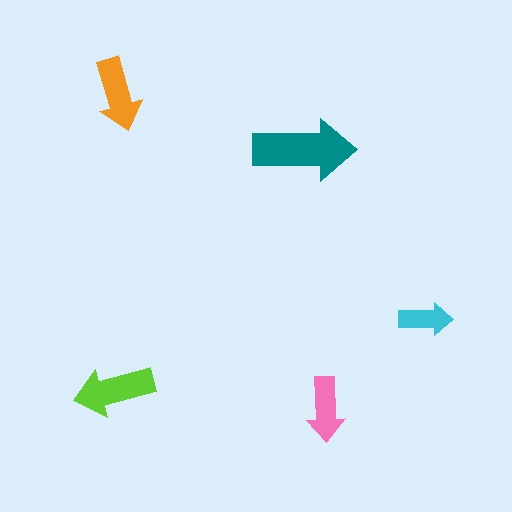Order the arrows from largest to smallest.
the teal one, the lime one, the orange one, the pink one, the cyan one.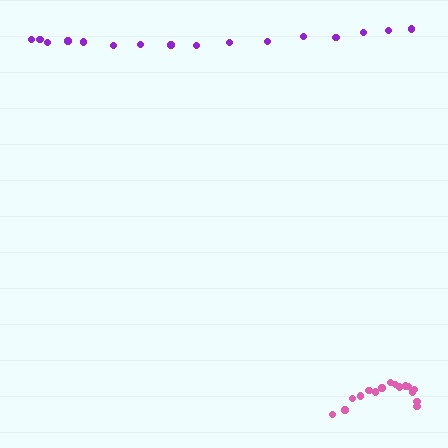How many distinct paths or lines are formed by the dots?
There are 2 distinct paths.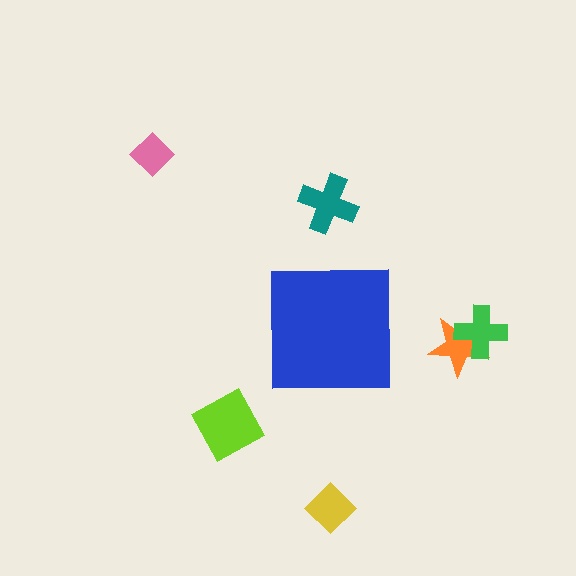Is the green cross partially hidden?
No, the green cross is fully visible.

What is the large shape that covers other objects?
A blue square.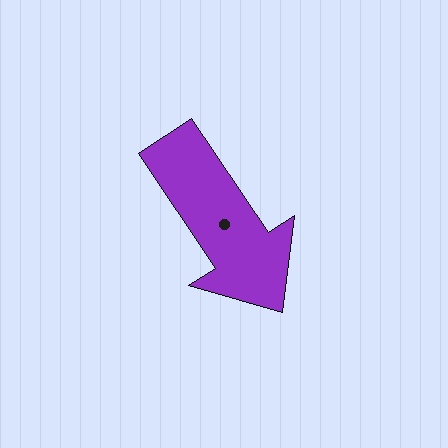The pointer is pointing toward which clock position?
Roughly 5 o'clock.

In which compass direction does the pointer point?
Southeast.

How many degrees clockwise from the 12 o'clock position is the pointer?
Approximately 146 degrees.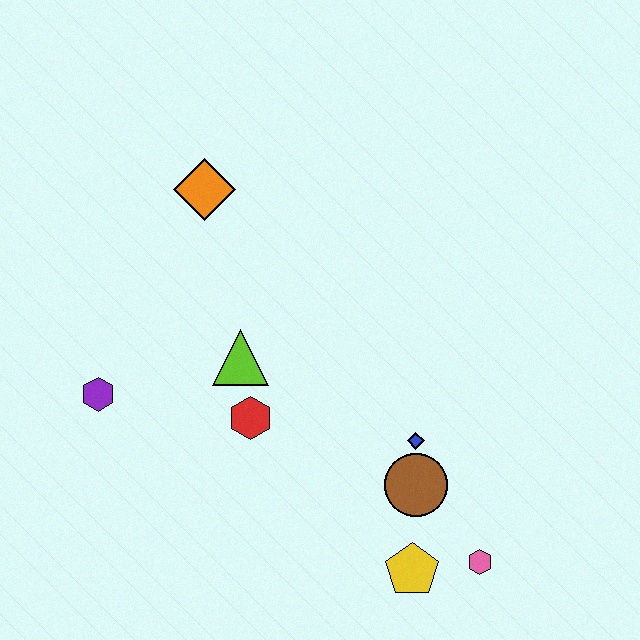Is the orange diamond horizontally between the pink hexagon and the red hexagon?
No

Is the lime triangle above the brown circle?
Yes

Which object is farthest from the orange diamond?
The pink hexagon is farthest from the orange diamond.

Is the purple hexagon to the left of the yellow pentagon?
Yes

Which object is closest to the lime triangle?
The red hexagon is closest to the lime triangle.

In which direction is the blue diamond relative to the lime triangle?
The blue diamond is to the right of the lime triangle.